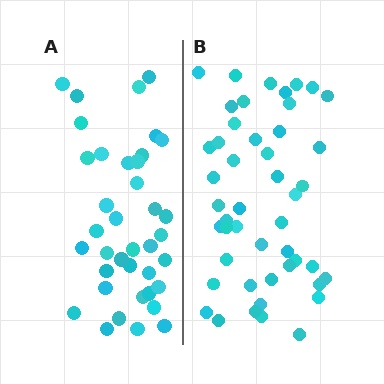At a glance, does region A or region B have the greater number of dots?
Region B (the right region) has more dots.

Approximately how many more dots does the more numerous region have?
Region B has roughly 8 or so more dots than region A.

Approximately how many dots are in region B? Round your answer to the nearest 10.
About 50 dots. (The exact count is 47, which rounds to 50.)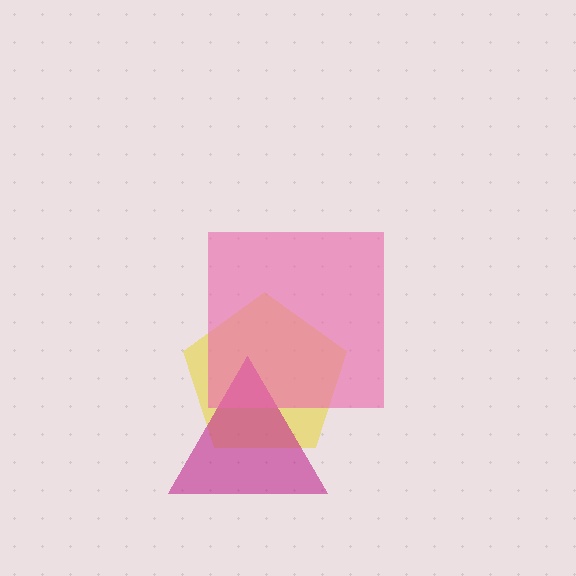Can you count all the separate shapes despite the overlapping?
Yes, there are 3 separate shapes.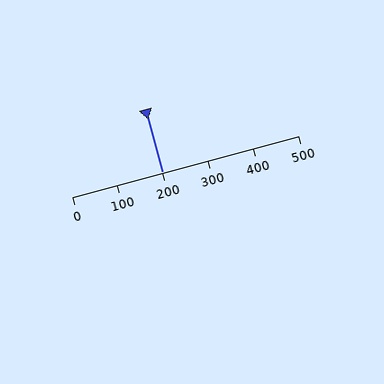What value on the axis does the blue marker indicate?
The marker indicates approximately 200.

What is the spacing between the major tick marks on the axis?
The major ticks are spaced 100 apart.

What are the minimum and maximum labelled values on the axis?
The axis runs from 0 to 500.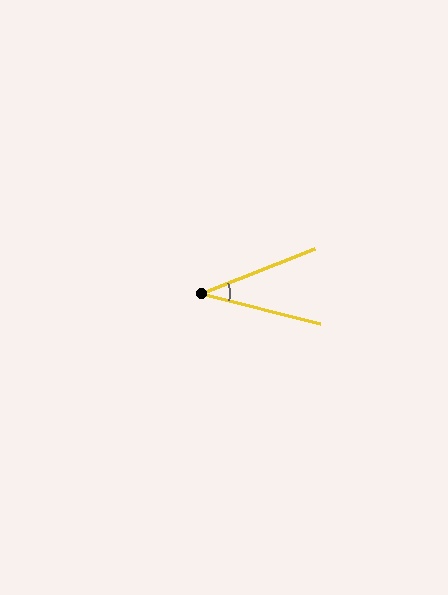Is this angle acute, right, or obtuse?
It is acute.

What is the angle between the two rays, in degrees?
Approximately 35 degrees.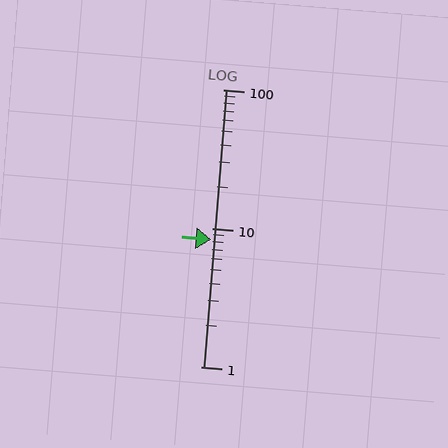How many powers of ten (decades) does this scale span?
The scale spans 2 decades, from 1 to 100.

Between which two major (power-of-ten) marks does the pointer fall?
The pointer is between 1 and 10.